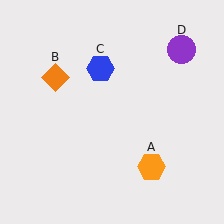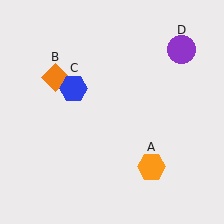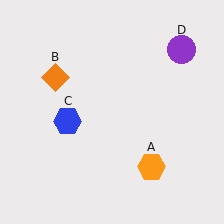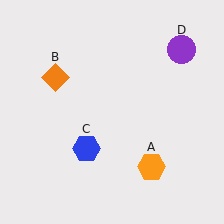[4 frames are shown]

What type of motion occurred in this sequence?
The blue hexagon (object C) rotated counterclockwise around the center of the scene.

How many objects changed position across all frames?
1 object changed position: blue hexagon (object C).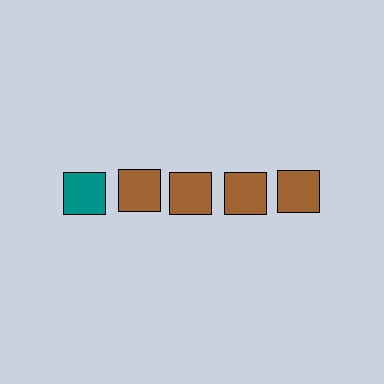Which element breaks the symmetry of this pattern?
The teal square in the top row, leftmost column breaks the symmetry. All other shapes are brown squares.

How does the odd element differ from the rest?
It has a different color: teal instead of brown.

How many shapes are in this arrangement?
There are 5 shapes arranged in a grid pattern.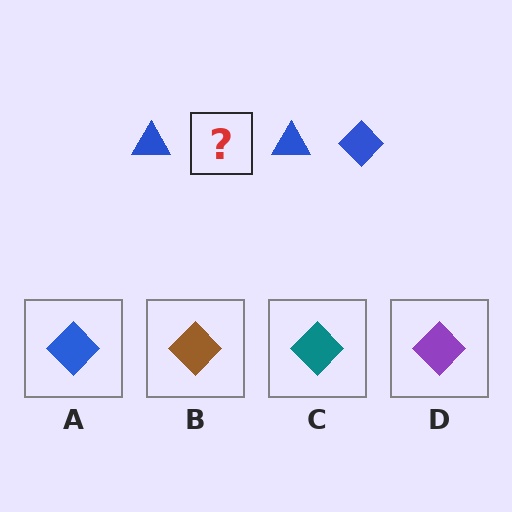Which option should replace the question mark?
Option A.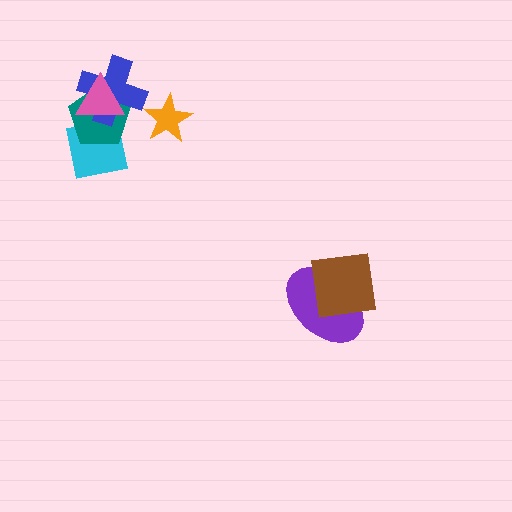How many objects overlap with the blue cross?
2 objects overlap with the blue cross.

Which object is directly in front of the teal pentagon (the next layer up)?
The blue cross is directly in front of the teal pentagon.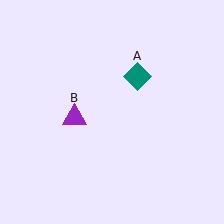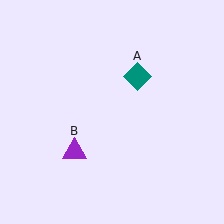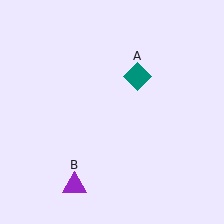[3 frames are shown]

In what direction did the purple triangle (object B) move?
The purple triangle (object B) moved down.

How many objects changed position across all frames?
1 object changed position: purple triangle (object B).